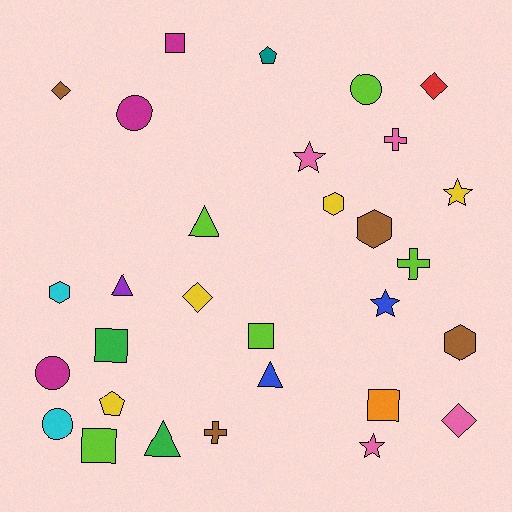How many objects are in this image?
There are 30 objects.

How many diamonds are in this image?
There are 4 diamonds.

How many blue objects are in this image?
There are 2 blue objects.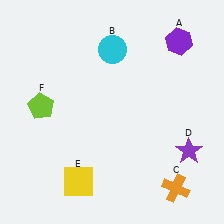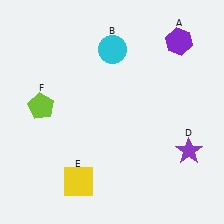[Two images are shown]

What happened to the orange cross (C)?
The orange cross (C) was removed in Image 2. It was in the bottom-right area of Image 1.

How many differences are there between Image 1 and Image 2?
There is 1 difference between the two images.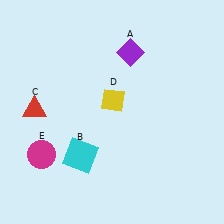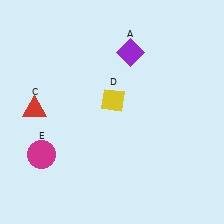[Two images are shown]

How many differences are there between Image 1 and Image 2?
There is 1 difference between the two images.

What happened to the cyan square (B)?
The cyan square (B) was removed in Image 2. It was in the bottom-left area of Image 1.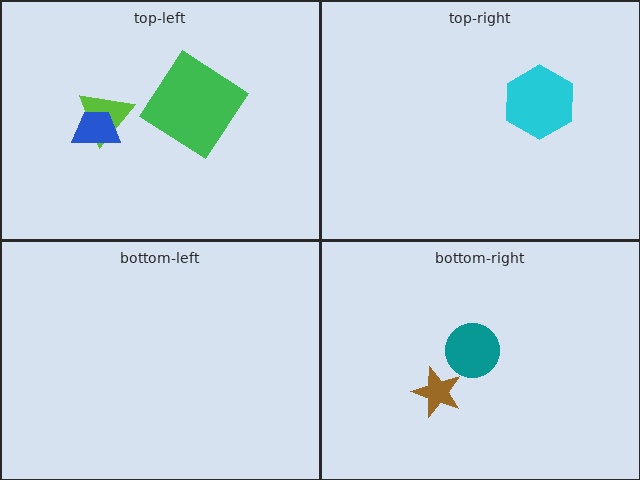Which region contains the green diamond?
The top-left region.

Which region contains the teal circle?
The bottom-right region.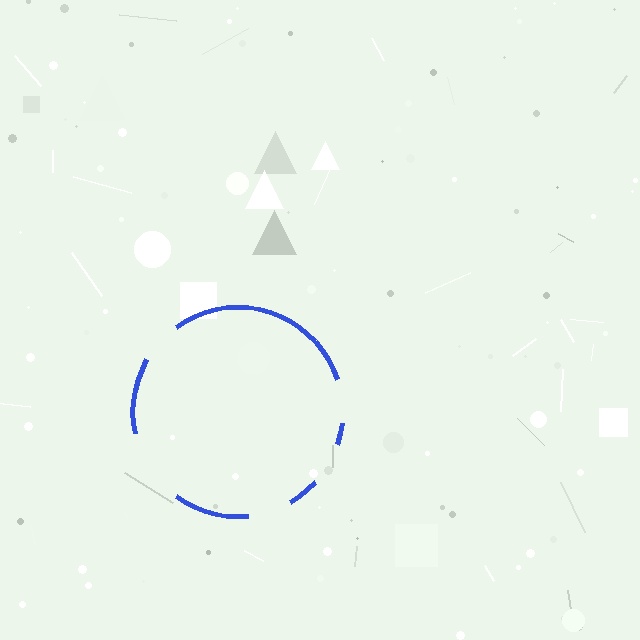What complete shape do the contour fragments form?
The contour fragments form a circle.